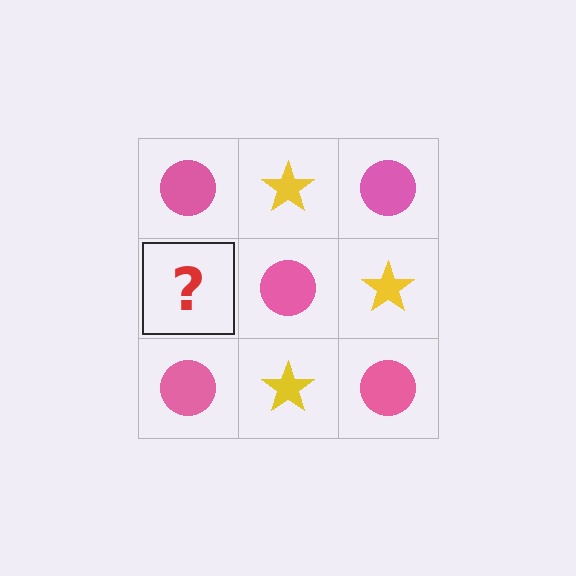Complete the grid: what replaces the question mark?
The question mark should be replaced with a yellow star.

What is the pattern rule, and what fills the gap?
The rule is that it alternates pink circle and yellow star in a checkerboard pattern. The gap should be filled with a yellow star.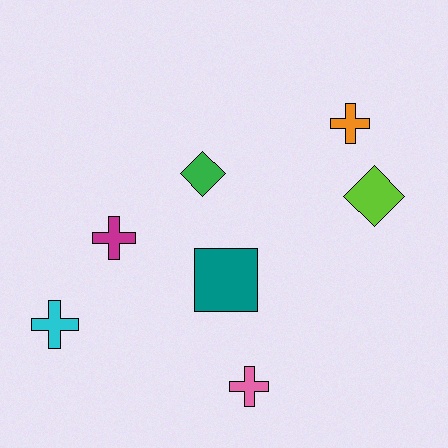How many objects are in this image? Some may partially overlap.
There are 7 objects.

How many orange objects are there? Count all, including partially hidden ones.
There is 1 orange object.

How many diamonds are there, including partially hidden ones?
There are 2 diamonds.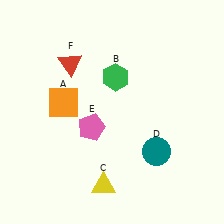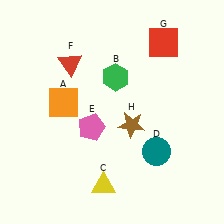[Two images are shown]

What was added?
A red square (G), a brown star (H) were added in Image 2.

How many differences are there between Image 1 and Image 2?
There are 2 differences between the two images.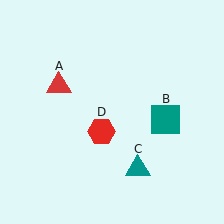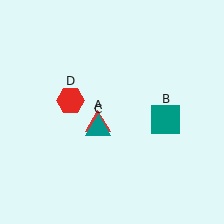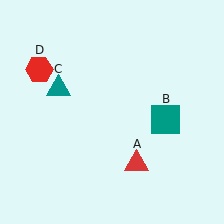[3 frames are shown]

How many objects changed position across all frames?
3 objects changed position: red triangle (object A), teal triangle (object C), red hexagon (object D).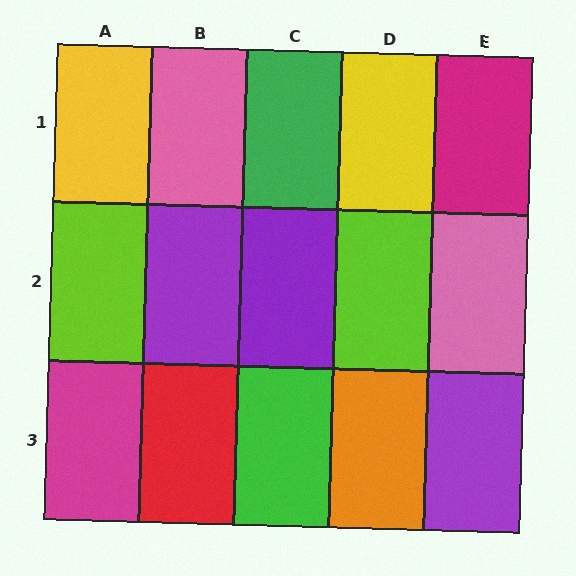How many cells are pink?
2 cells are pink.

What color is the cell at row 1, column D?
Yellow.